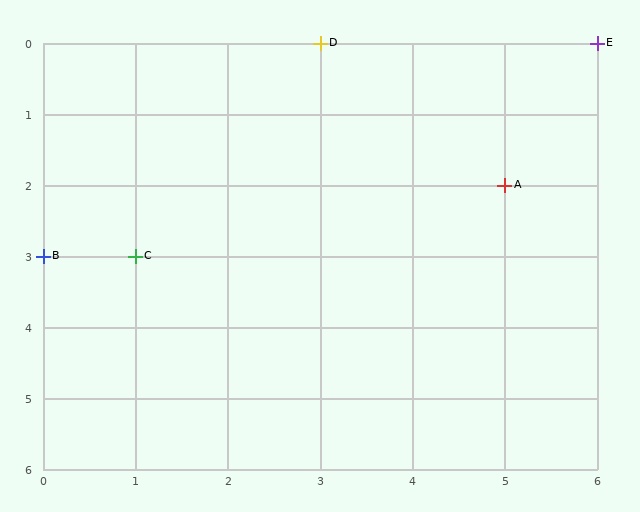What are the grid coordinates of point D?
Point D is at grid coordinates (3, 0).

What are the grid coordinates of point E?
Point E is at grid coordinates (6, 0).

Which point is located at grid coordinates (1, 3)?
Point C is at (1, 3).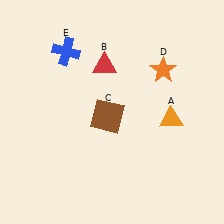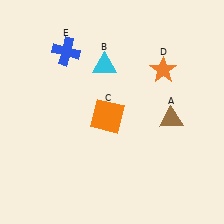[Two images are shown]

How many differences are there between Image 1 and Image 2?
There are 3 differences between the two images.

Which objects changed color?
A changed from orange to brown. B changed from red to cyan. C changed from brown to orange.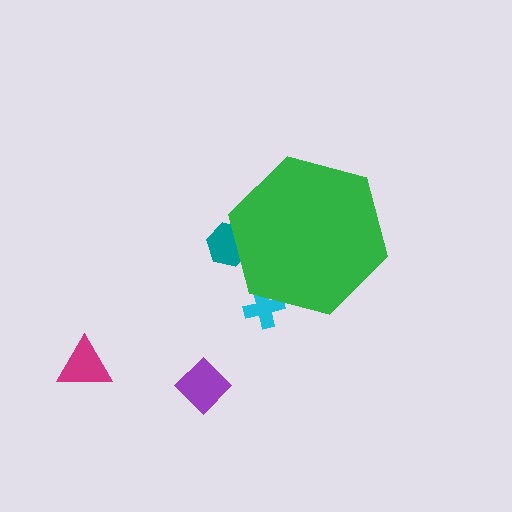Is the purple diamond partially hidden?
No, the purple diamond is fully visible.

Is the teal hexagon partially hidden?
Yes, the teal hexagon is partially hidden behind the green hexagon.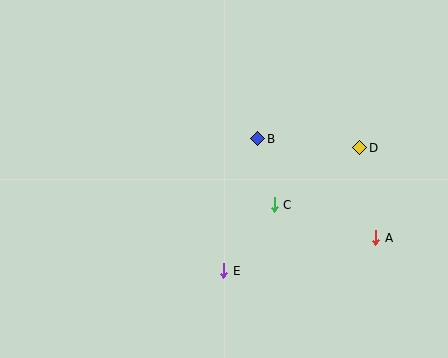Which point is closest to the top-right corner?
Point D is closest to the top-right corner.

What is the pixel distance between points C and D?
The distance between C and D is 103 pixels.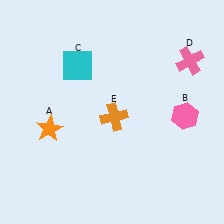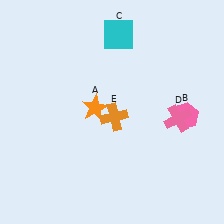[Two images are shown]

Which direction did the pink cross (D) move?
The pink cross (D) moved down.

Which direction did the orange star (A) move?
The orange star (A) moved right.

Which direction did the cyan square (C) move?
The cyan square (C) moved right.